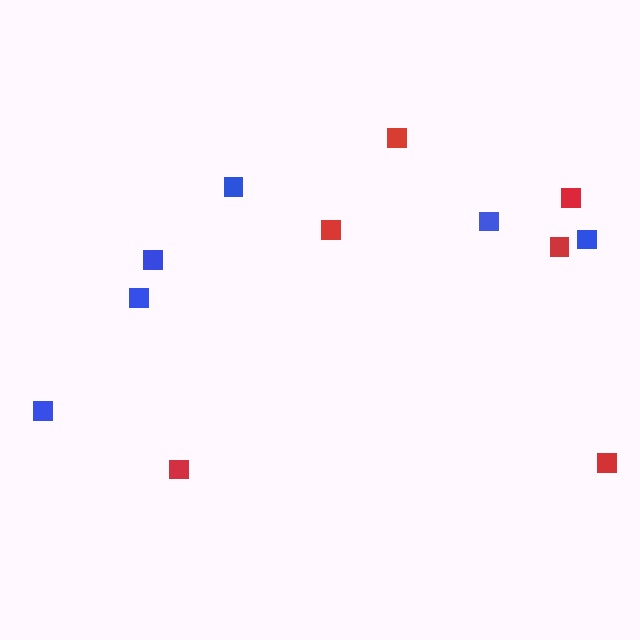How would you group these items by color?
There are 2 groups: one group of red squares (6) and one group of blue squares (6).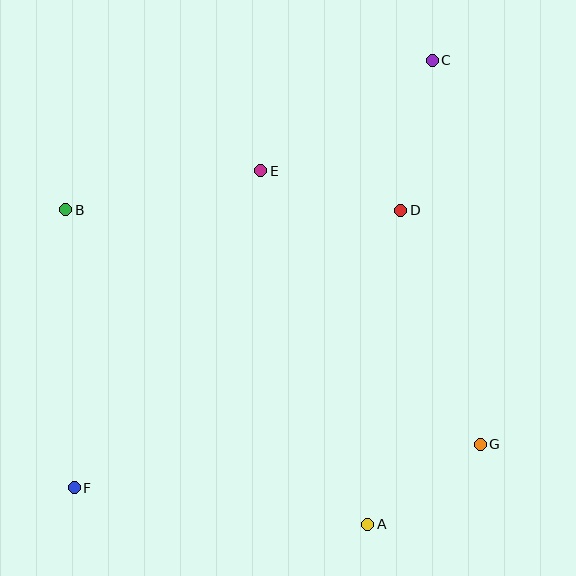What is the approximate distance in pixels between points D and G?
The distance between D and G is approximately 247 pixels.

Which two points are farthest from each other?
Points C and F are farthest from each other.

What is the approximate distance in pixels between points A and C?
The distance between A and C is approximately 468 pixels.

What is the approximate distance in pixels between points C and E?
The distance between C and E is approximately 204 pixels.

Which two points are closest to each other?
Points A and G are closest to each other.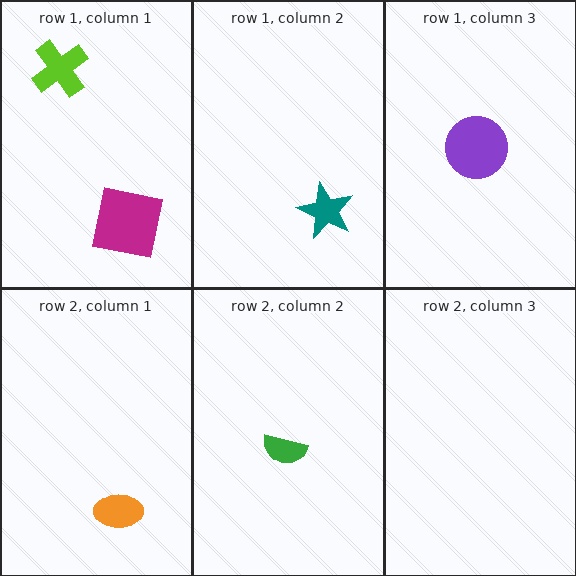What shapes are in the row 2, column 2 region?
The green semicircle.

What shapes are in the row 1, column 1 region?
The lime cross, the magenta square.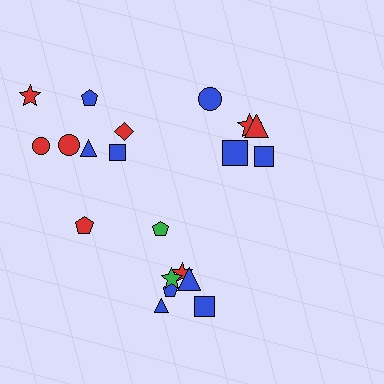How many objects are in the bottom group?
There are 7 objects.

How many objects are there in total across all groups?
There are 20 objects.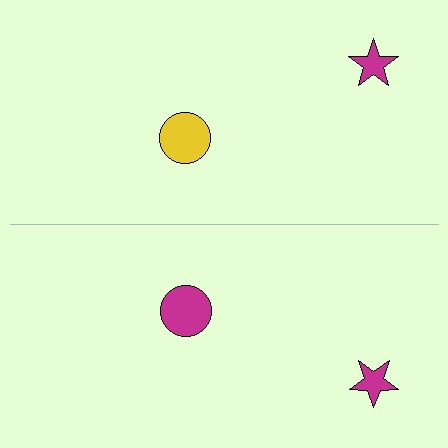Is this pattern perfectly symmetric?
No, the pattern is not perfectly symmetric. The magenta circle on the bottom side breaks the symmetry — its mirror counterpart is yellow.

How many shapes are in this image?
There are 4 shapes in this image.